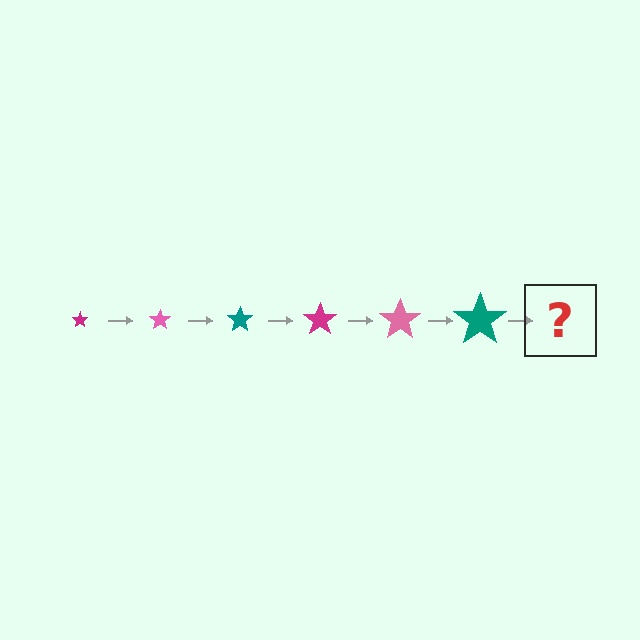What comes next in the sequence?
The next element should be a magenta star, larger than the previous one.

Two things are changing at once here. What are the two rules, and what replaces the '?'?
The two rules are that the star grows larger each step and the color cycles through magenta, pink, and teal. The '?' should be a magenta star, larger than the previous one.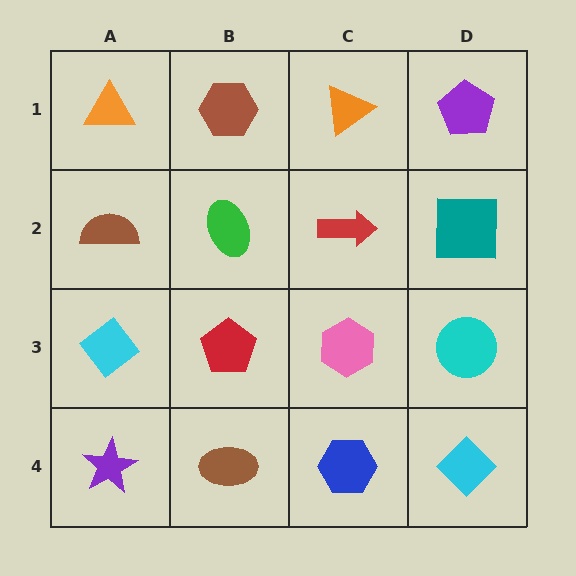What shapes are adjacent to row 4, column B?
A red pentagon (row 3, column B), a purple star (row 4, column A), a blue hexagon (row 4, column C).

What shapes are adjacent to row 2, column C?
An orange triangle (row 1, column C), a pink hexagon (row 3, column C), a green ellipse (row 2, column B), a teal square (row 2, column D).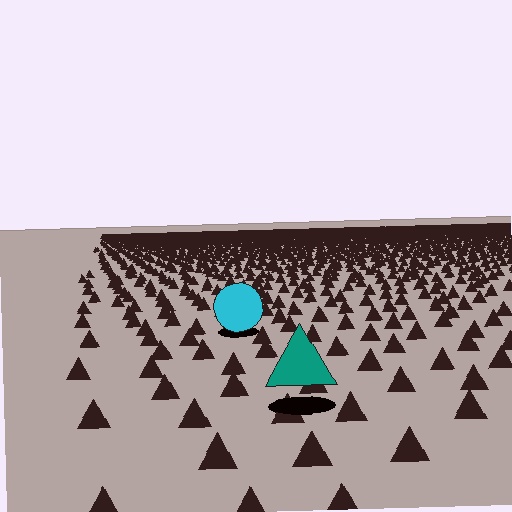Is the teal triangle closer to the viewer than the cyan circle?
Yes. The teal triangle is closer — you can tell from the texture gradient: the ground texture is coarser near it.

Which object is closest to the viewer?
The teal triangle is closest. The texture marks near it are larger and more spread out.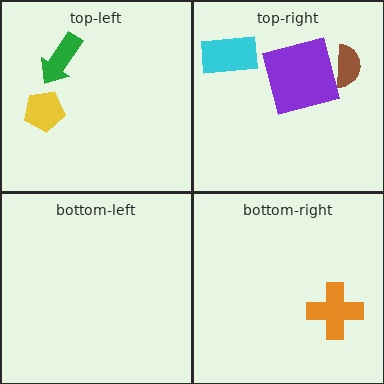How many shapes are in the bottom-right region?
1.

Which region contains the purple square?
The top-right region.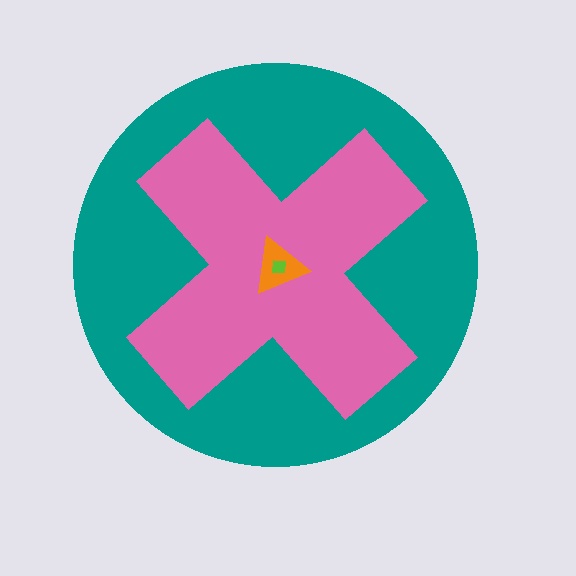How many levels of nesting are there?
4.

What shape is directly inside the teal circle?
The pink cross.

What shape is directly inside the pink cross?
The orange triangle.